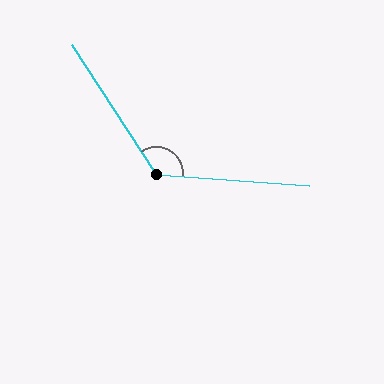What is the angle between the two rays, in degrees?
Approximately 127 degrees.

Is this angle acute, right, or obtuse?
It is obtuse.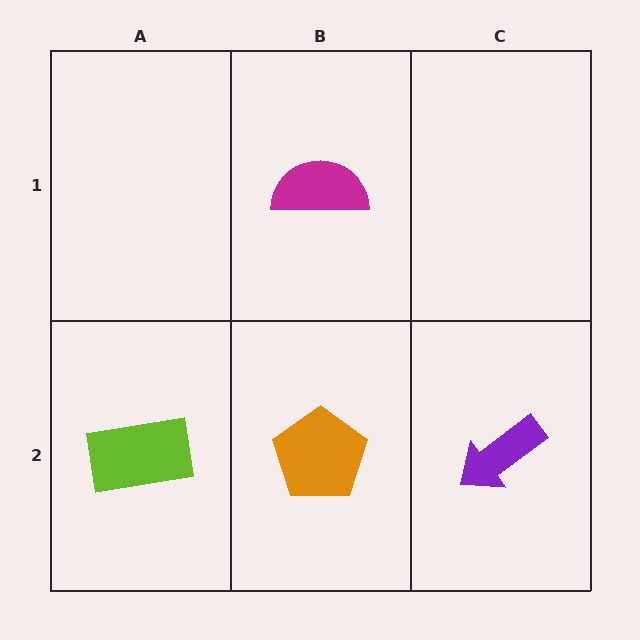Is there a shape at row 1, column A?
No, that cell is empty.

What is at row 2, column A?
A lime rectangle.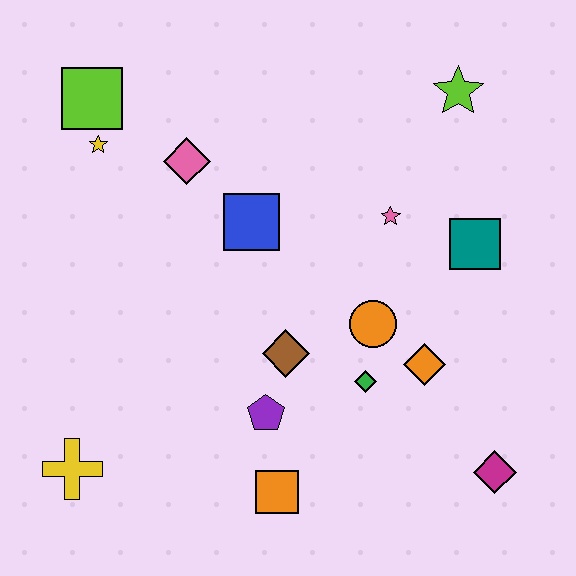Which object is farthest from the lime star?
The yellow cross is farthest from the lime star.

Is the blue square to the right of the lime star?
No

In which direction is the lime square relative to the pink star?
The lime square is to the left of the pink star.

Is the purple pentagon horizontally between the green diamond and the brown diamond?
No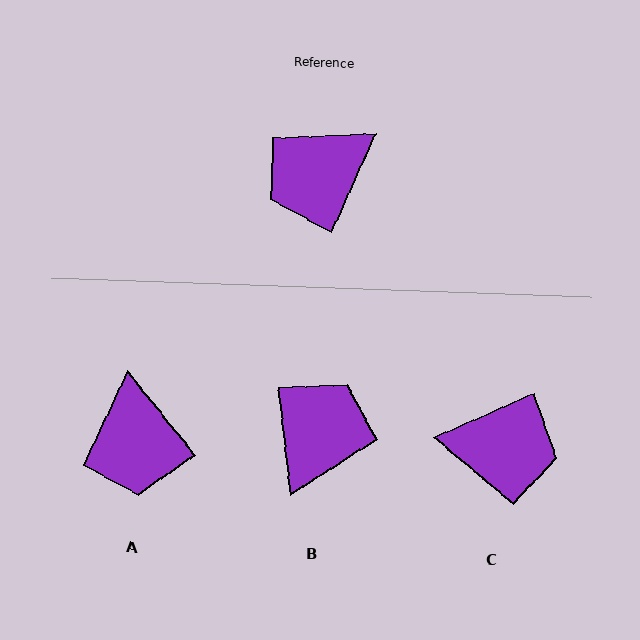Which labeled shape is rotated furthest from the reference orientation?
B, about 150 degrees away.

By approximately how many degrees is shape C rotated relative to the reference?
Approximately 138 degrees counter-clockwise.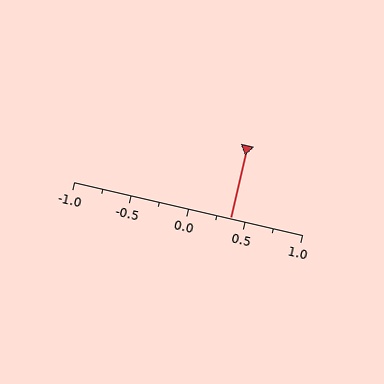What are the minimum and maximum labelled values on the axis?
The axis runs from -1.0 to 1.0.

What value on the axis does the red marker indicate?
The marker indicates approximately 0.38.